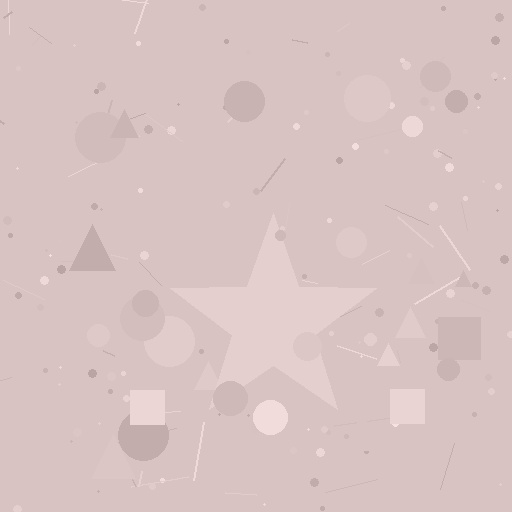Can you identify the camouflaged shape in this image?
The camouflaged shape is a star.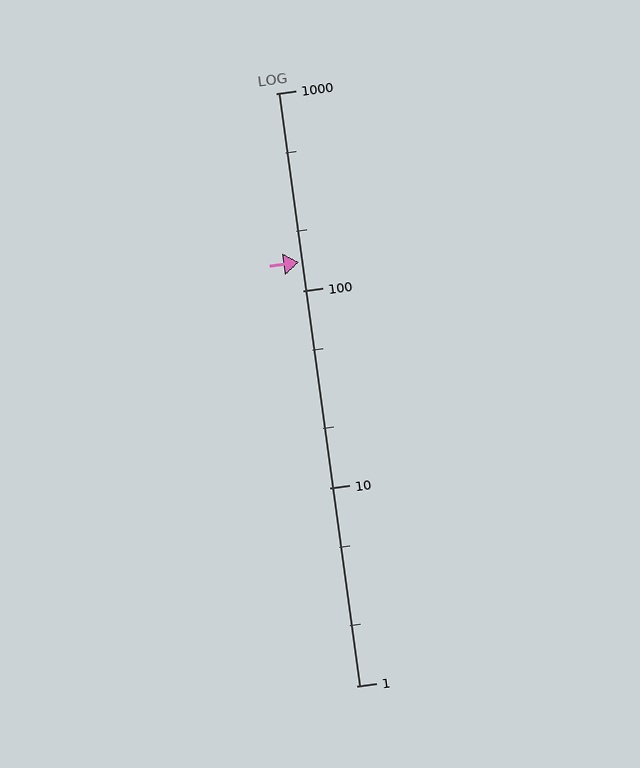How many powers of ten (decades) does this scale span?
The scale spans 3 decades, from 1 to 1000.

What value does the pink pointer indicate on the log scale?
The pointer indicates approximately 140.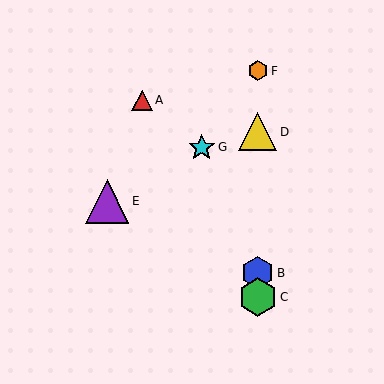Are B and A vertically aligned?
No, B is at x≈258 and A is at x≈142.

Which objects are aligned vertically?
Objects B, C, D, F are aligned vertically.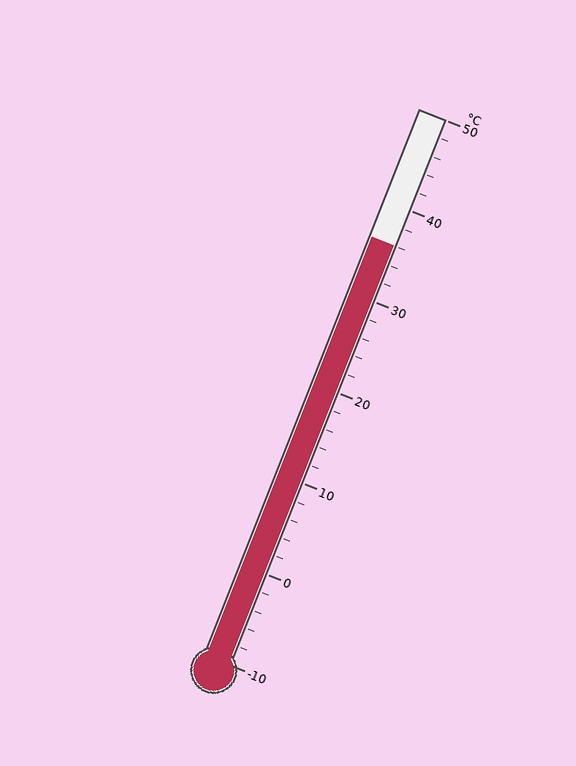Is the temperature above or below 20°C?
The temperature is above 20°C.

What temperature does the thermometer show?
The thermometer shows approximately 36°C.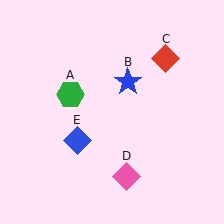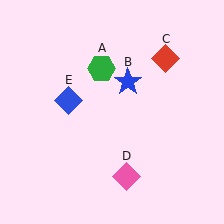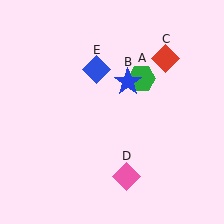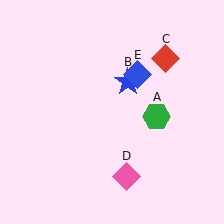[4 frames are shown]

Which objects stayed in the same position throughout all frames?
Blue star (object B) and red diamond (object C) and pink diamond (object D) remained stationary.